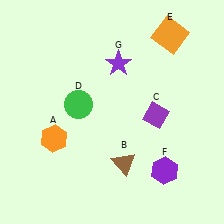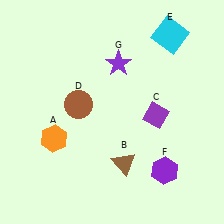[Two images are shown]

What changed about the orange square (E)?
In Image 1, E is orange. In Image 2, it changed to cyan.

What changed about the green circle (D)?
In Image 1, D is green. In Image 2, it changed to brown.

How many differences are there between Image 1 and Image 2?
There are 2 differences between the two images.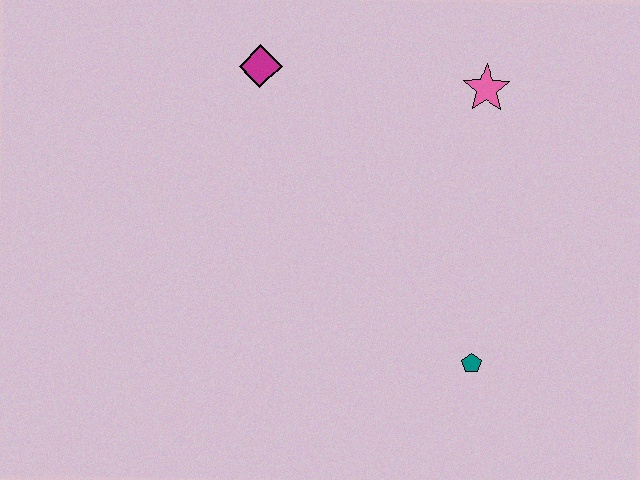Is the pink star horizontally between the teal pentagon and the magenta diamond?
No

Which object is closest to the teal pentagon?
The pink star is closest to the teal pentagon.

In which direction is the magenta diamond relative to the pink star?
The magenta diamond is to the left of the pink star.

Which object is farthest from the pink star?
The teal pentagon is farthest from the pink star.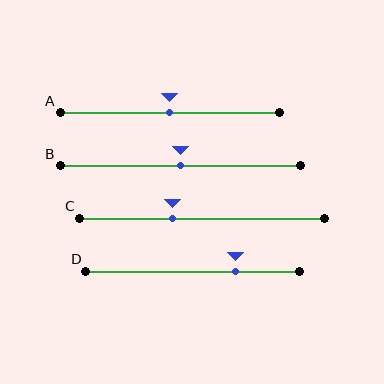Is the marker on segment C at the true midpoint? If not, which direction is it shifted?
No, the marker on segment C is shifted to the left by about 12% of the segment length.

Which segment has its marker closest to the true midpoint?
Segment A has its marker closest to the true midpoint.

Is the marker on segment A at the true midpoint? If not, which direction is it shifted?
Yes, the marker on segment A is at the true midpoint.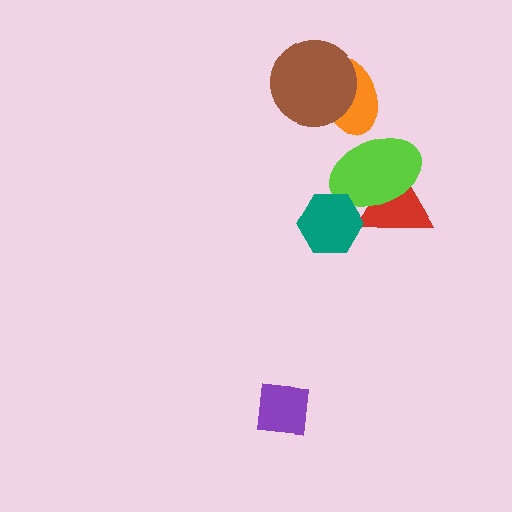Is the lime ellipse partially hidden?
Yes, it is partially covered by another shape.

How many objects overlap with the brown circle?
1 object overlaps with the brown circle.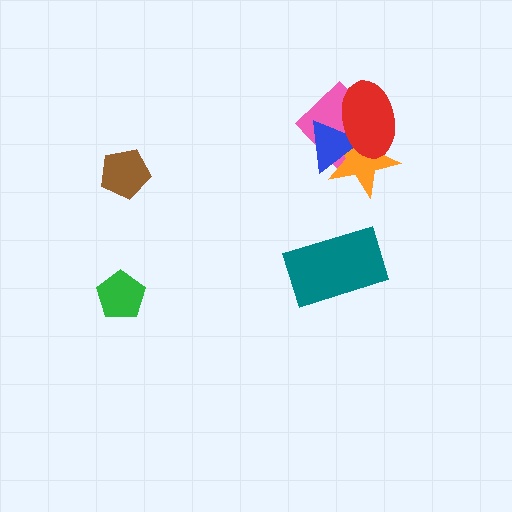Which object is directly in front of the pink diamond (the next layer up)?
The orange star is directly in front of the pink diamond.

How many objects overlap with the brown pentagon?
0 objects overlap with the brown pentagon.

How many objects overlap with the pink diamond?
3 objects overlap with the pink diamond.